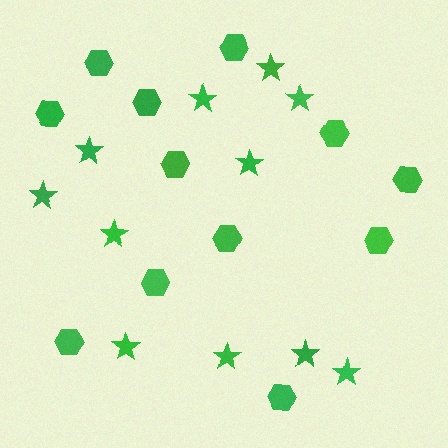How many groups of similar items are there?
There are 2 groups: one group of stars (11) and one group of hexagons (12).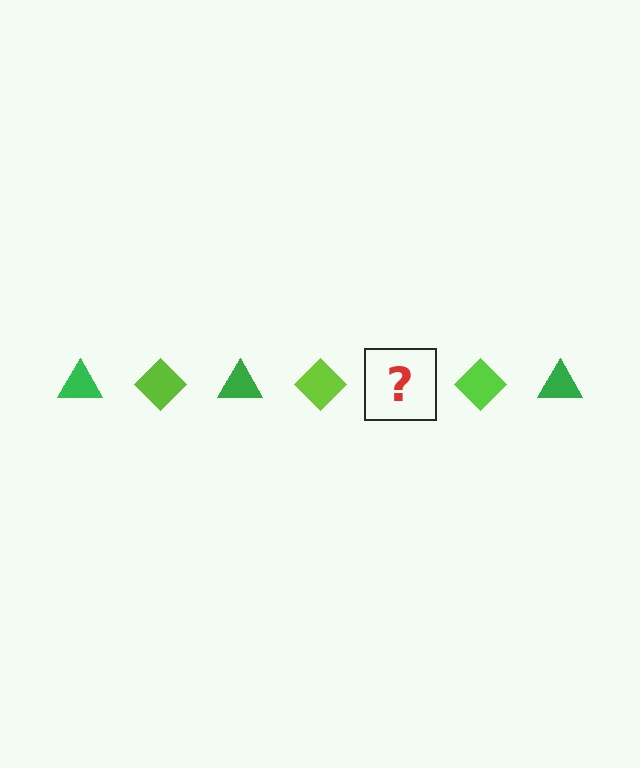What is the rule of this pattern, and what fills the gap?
The rule is that the pattern alternates between green triangle and lime diamond. The gap should be filled with a green triangle.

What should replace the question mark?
The question mark should be replaced with a green triangle.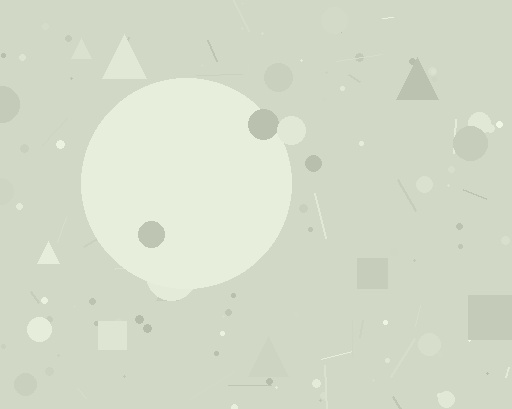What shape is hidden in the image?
A circle is hidden in the image.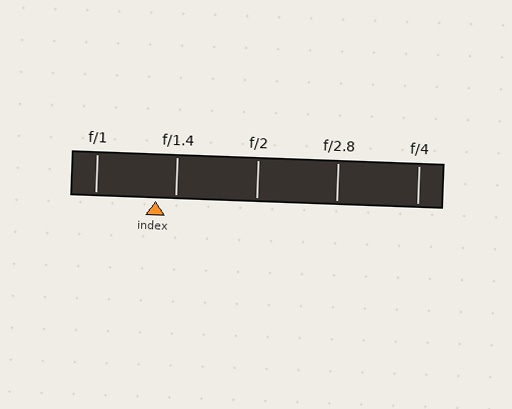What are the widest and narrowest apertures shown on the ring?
The widest aperture shown is f/1 and the narrowest is f/4.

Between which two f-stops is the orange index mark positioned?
The index mark is between f/1 and f/1.4.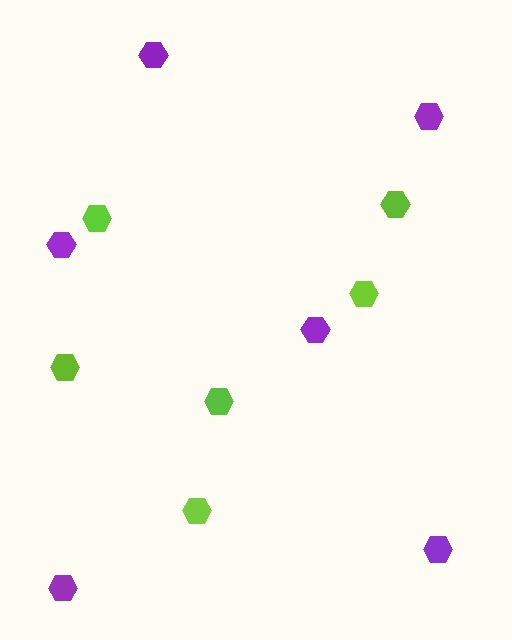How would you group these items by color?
There are 2 groups: one group of lime hexagons (6) and one group of purple hexagons (6).